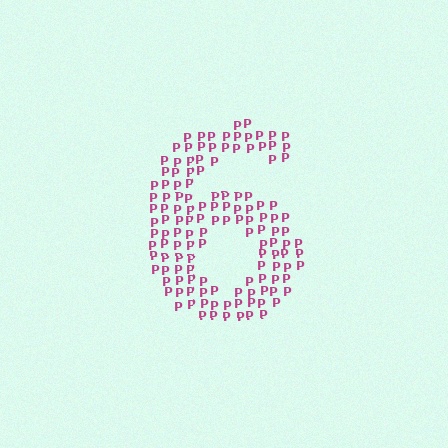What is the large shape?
The large shape is the digit 6.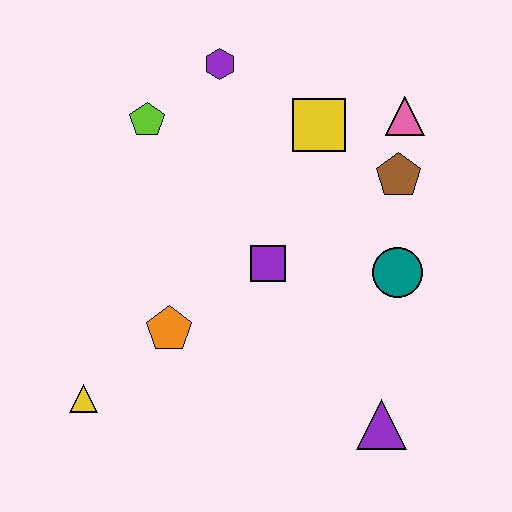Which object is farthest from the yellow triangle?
The pink triangle is farthest from the yellow triangle.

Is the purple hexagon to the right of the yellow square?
No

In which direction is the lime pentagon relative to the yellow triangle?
The lime pentagon is above the yellow triangle.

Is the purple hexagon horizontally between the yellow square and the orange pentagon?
Yes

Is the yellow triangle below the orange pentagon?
Yes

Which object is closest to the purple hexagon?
The lime pentagon is closest to the purple hexagon.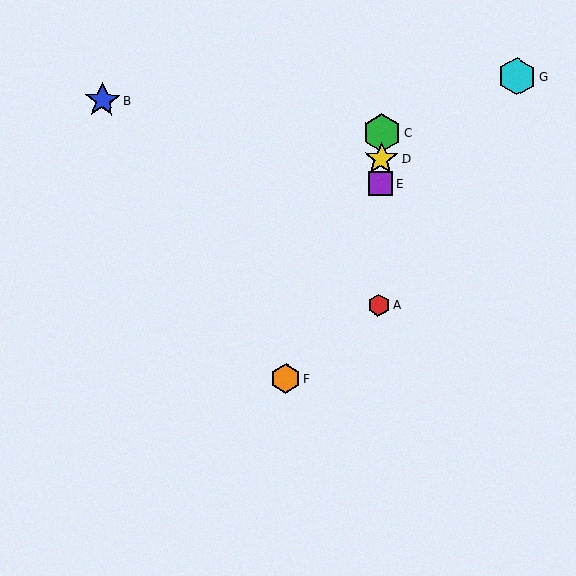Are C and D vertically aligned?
Yes, both are at x≈382.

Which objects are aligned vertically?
Objects A, C, D, E are aligned vertically.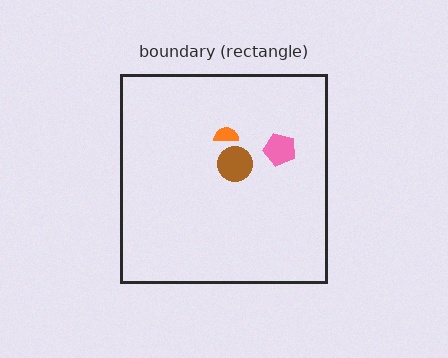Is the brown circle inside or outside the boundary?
Inside.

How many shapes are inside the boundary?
3 inside, 0 outside.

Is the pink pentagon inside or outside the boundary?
Inside.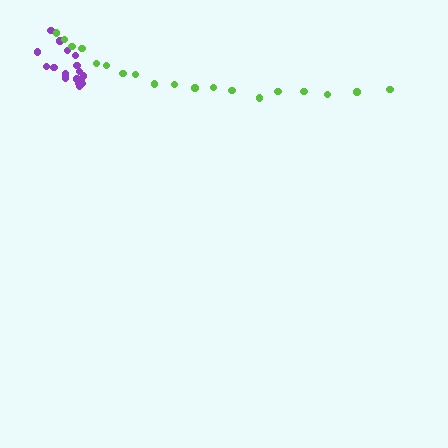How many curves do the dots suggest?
There are 2 distinct paths.